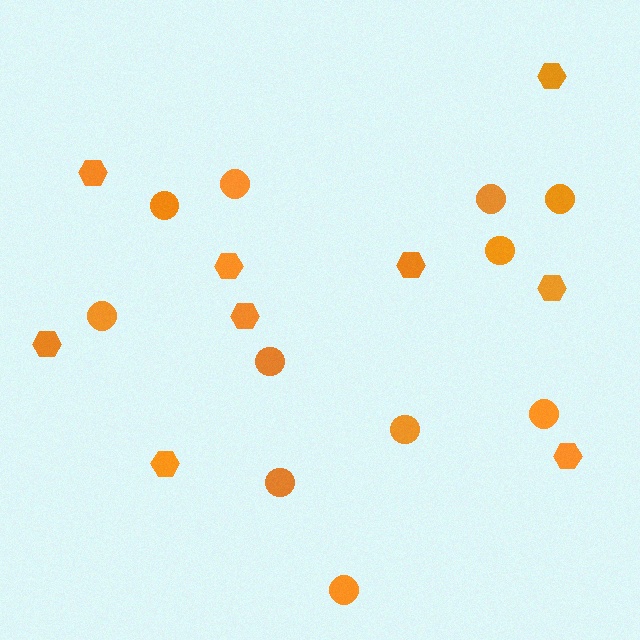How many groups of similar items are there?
There are 2 groups: one group of circles (11) and one group of hexagons (9).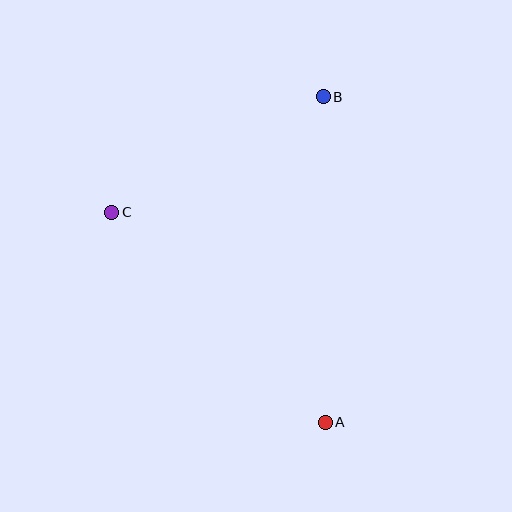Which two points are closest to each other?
Points B and C are closest to each other.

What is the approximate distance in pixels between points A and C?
The distance between A and C is approximately 299 pixels.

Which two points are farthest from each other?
Points A and B are farthest from each other.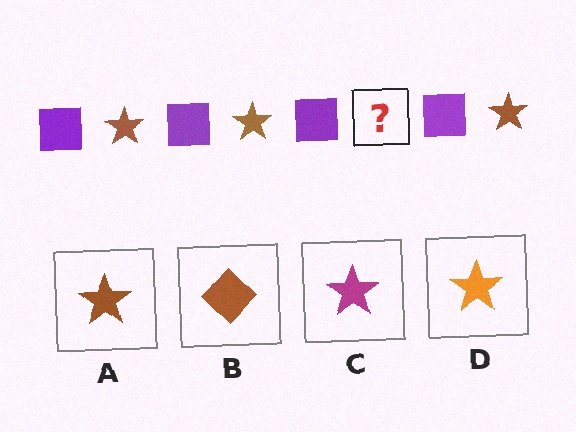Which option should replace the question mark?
Option A.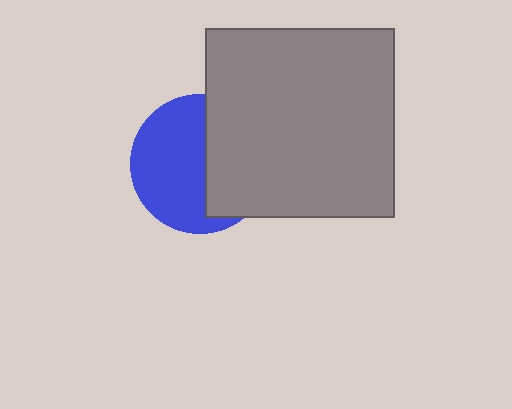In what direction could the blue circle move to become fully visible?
The blue circle could move left. That would shift it out from behind the gray square entirely.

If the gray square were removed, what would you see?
You would see the complete blue circle.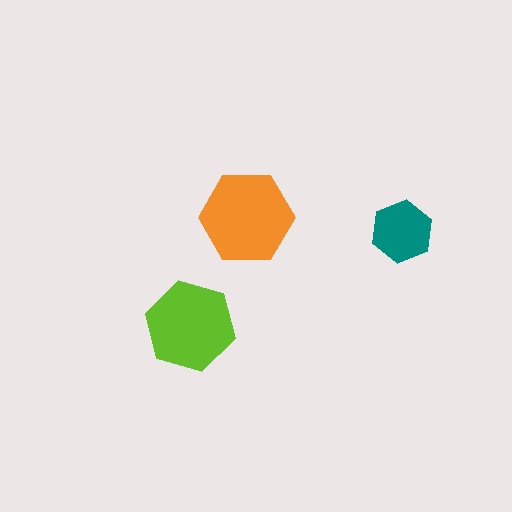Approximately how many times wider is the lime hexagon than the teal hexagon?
About 1.5 times wider.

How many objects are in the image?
There are 3 objects in the image.